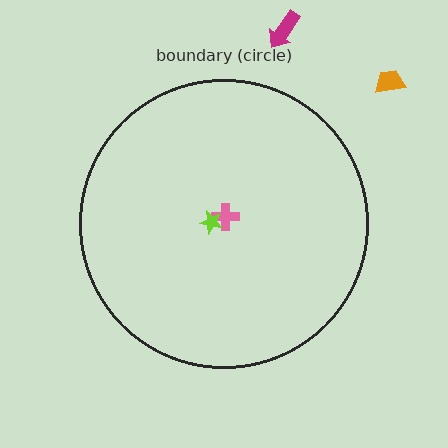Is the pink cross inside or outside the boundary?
Inside.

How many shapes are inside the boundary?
2 inside, 2 outside.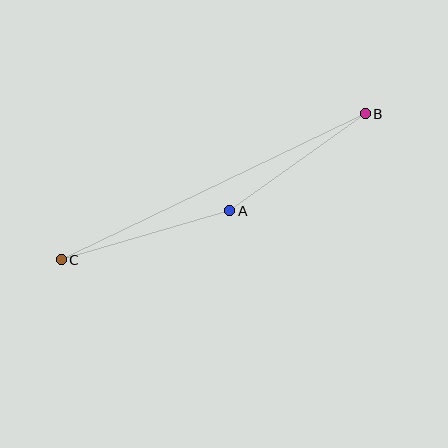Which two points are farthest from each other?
Points B and C are farthest from each other.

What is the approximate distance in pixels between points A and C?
The distance between A and C is approximately 176 pixels.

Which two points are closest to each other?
Points A and B are closest to each other.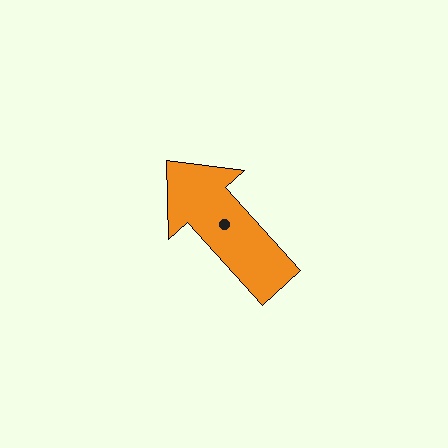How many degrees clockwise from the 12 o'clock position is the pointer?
Approximately 318 degrees.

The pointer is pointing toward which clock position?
Roughly 11 o'clock.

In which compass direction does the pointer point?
Northwest.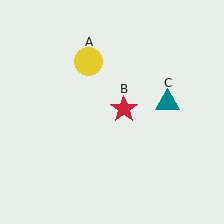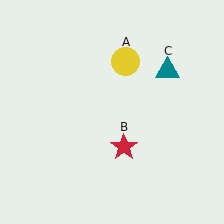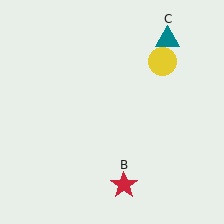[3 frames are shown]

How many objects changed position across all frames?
3 objects changed position: yellow circle (object A), red star (object B), teal triangle (object C).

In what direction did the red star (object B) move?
The red star (object B) moved down.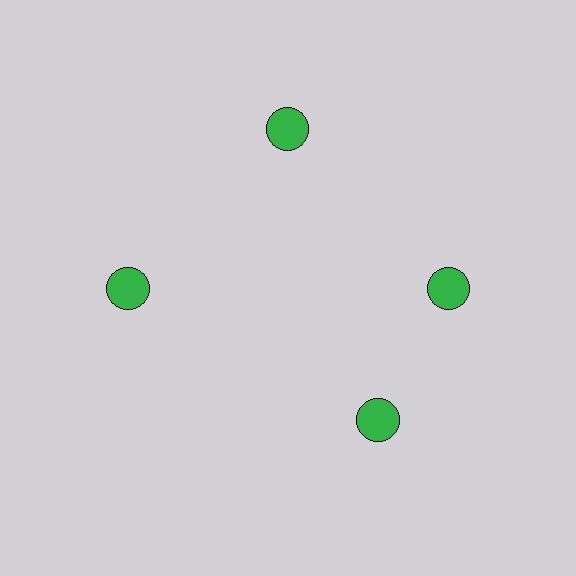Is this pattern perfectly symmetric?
No. The 4 green circles are arranged in a ring, but one element near the 6 o'clock position is rotated out of alignment along the ring, breaking the 4-fold rotational symmetry.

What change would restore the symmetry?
The symmetry would be restored by rotating it back into even spacing with its neighbors so that all 4 circles sit at equal angles and equal distance from the center.